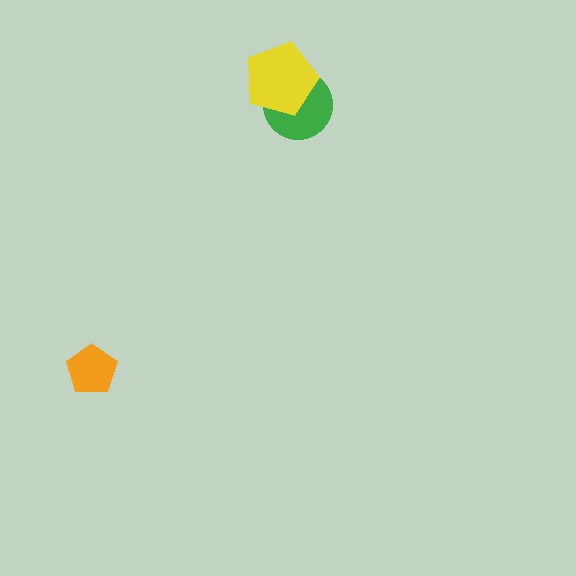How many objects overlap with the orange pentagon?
0 objects overlap with the orange pentagon.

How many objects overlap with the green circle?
1 object overlaps with the green circle.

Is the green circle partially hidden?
Yes, it is partially covered by another shape.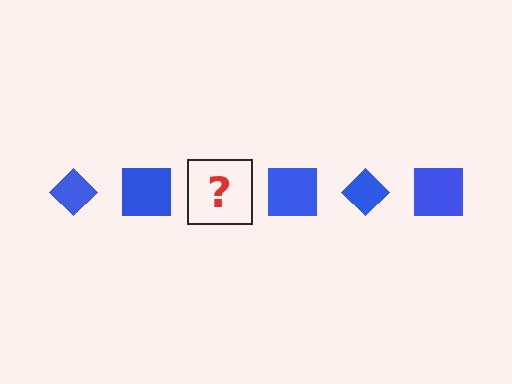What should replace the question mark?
The question mark should be replaced with a blue diamond.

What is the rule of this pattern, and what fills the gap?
The rule is that the pattern cycles through diamond, square shapes in blue. The gap should be filled with a blue diamond.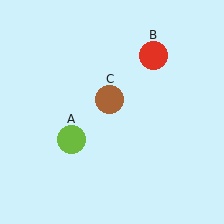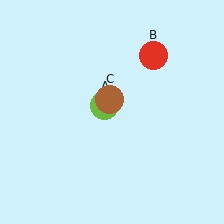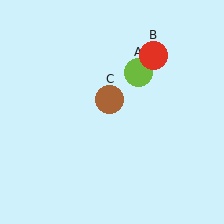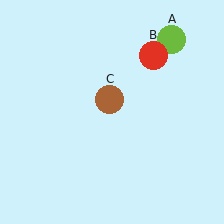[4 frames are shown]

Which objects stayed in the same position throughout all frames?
Red circle (object B) and brown circle (object C) remained stationary.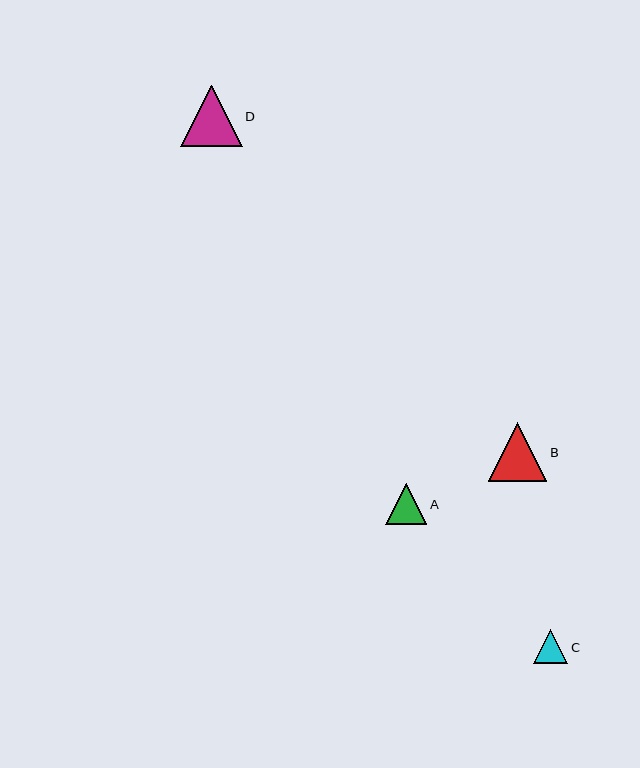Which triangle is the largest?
Triangle D is the largest with a size of approximately 61 pixels.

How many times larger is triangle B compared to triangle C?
Triangle B is approximately 1.7 times the size of triangle C.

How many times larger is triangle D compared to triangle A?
Triangle D is approximately 1.5 times the size of triangle A.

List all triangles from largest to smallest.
From largest to smallest: D, B, A, C.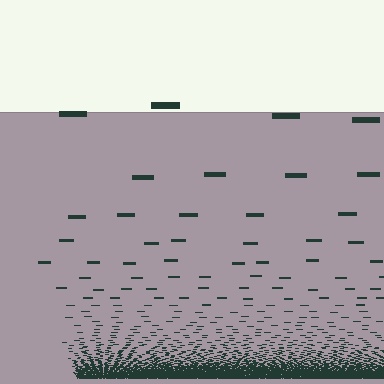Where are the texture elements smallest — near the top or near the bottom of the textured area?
Near the bottom.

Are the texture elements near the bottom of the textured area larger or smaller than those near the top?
Smaller. The gradient is inverted — elements near the bottom are smaller and denser.